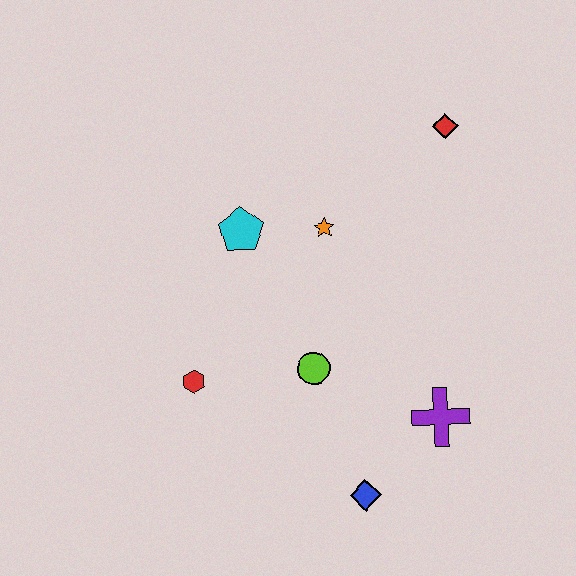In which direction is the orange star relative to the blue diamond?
The orange star is above the blue diamond.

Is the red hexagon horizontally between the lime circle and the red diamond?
No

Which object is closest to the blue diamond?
The purple cross is closest to the blue diamond.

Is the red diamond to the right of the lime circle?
Yes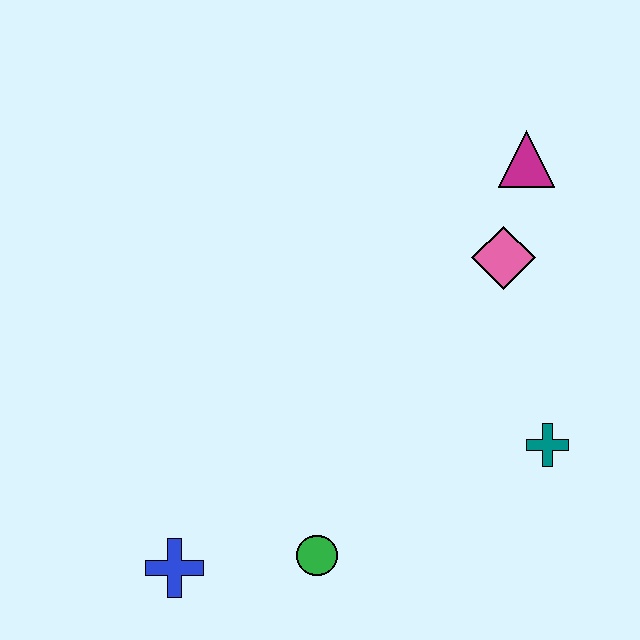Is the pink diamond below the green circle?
No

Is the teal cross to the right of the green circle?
Yes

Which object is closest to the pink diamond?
The magenta triangle is closest to the pink diamond.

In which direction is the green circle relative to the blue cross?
The green circle is to the right of the blue cross.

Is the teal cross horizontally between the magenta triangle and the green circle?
No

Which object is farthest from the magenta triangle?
The blue cross is farthest from the magenta triangle.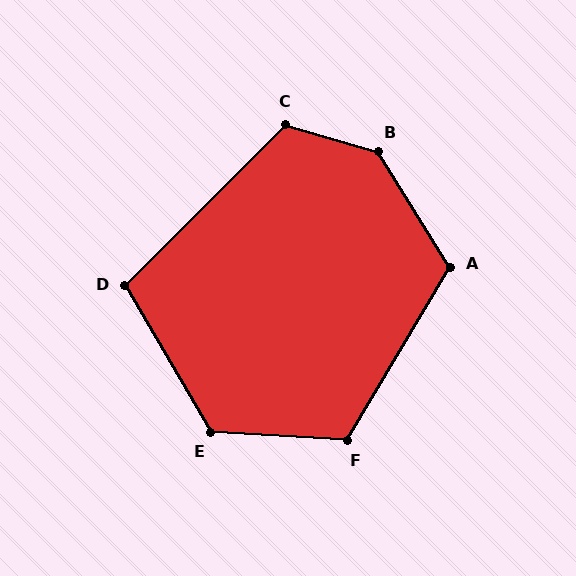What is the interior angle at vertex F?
Approximately 117 degrees (obtuse).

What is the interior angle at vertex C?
Approximately 119 degrees (obtuse).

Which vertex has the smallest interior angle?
D, at approximately 105 degrees.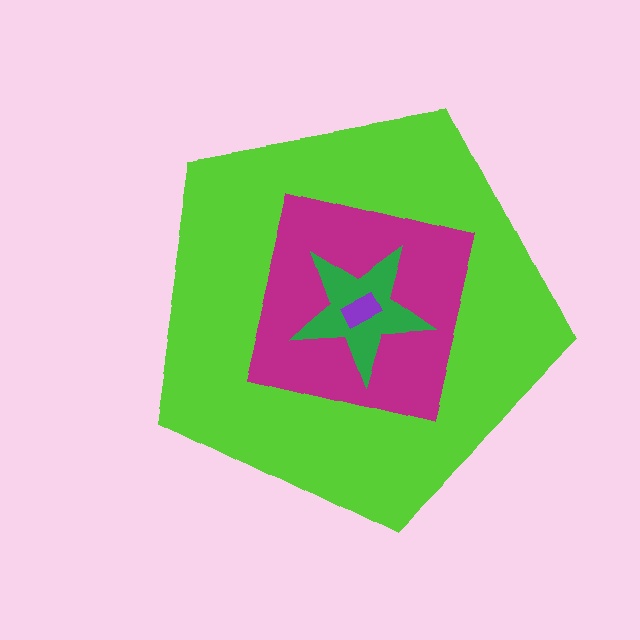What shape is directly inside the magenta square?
The green star.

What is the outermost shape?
The lime pentagon.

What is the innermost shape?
The purple rectangle.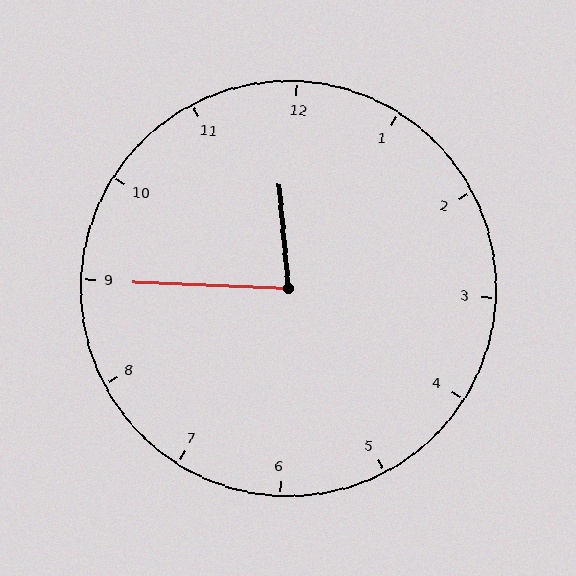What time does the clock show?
11:45.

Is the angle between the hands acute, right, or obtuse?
It is acute.